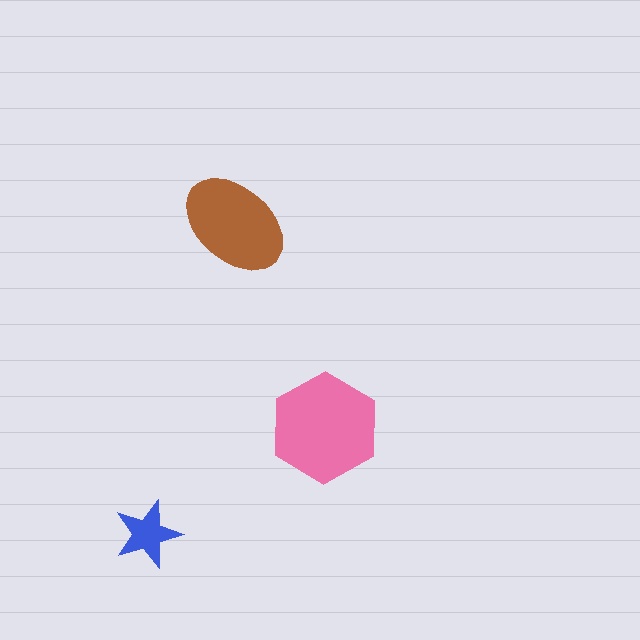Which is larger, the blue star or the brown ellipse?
The brown ellipse.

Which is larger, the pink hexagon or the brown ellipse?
The pink hexagon.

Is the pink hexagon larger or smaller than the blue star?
Larger.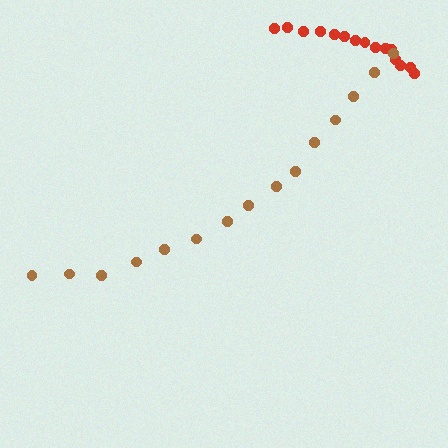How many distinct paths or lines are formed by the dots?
There are 2 distinct paths.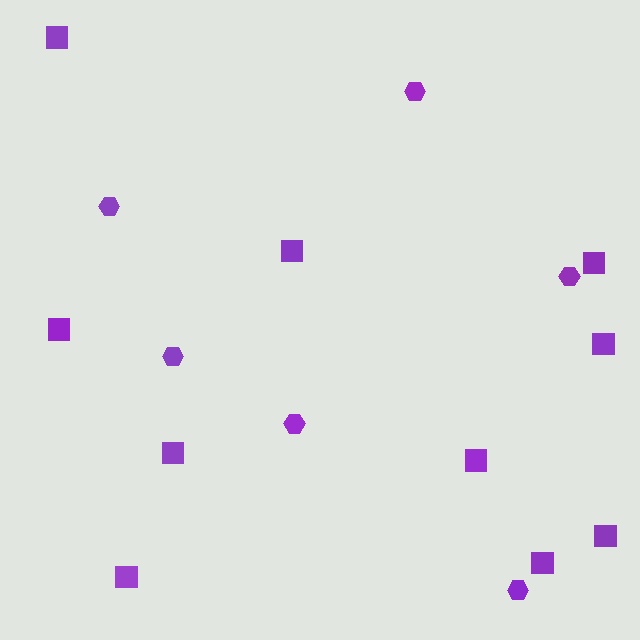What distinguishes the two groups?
There are 2 groups: one group of hexagons (6) and one group of squares (10).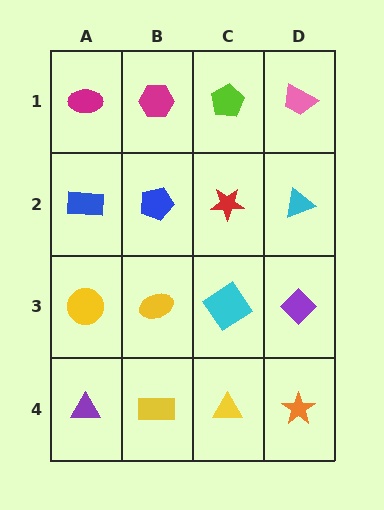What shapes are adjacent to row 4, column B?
A yellow ellipse (row 3, column B), a purple triangle (row 4, column A), a yellow triangle (row 4, column C).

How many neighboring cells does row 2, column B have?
4.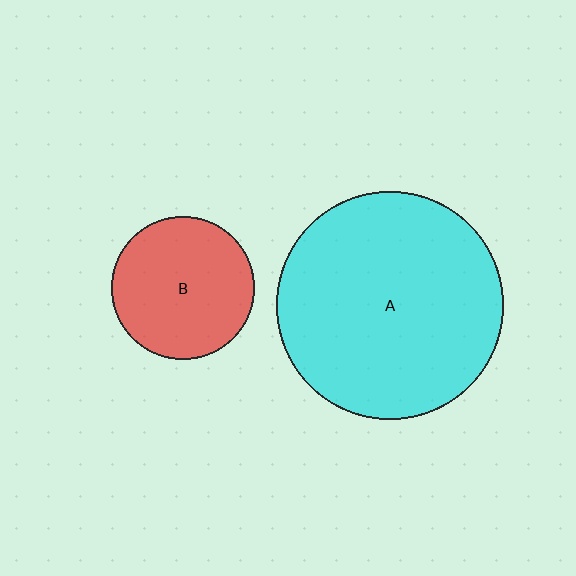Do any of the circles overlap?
No, none of the circles overlap.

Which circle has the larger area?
Circle A (cyan).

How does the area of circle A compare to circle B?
Approximately 2.5 times.